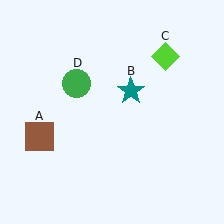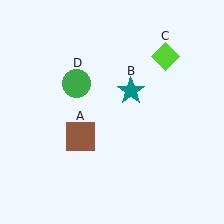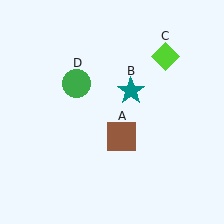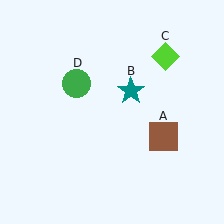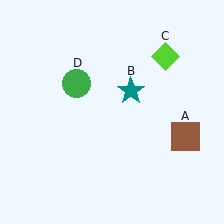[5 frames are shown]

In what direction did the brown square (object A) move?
The brown square (object A) moved right.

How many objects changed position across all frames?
1 object changed position: brown square (object A).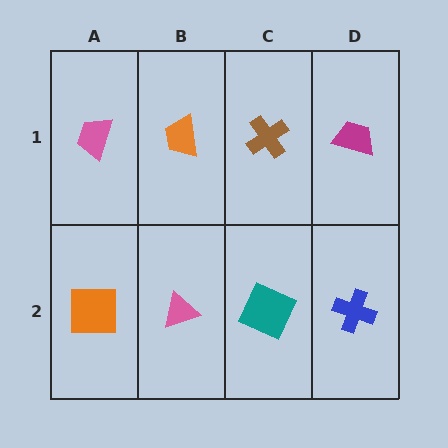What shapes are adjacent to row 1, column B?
A pink triangle (row 2, column B), a pink trapezoid (row 1, column A), a brown cross (row 1, column C).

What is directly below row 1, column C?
A teal square.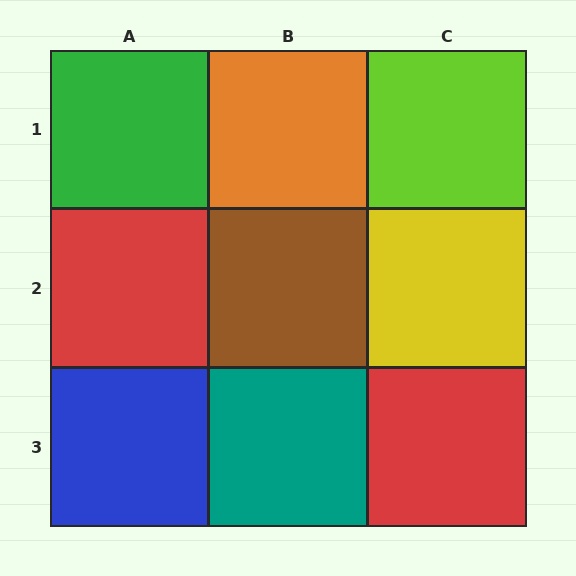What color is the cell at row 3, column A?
Blue.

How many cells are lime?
1 cell is lime.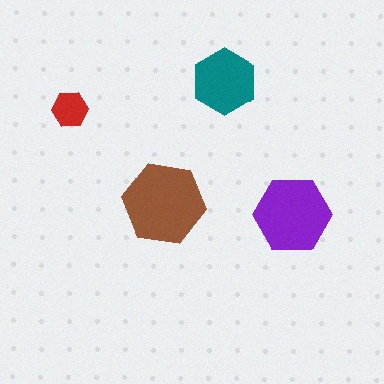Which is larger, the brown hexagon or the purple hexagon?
The brown one.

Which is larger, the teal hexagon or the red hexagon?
The teal one.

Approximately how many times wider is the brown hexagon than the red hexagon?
About 2.5 times wider.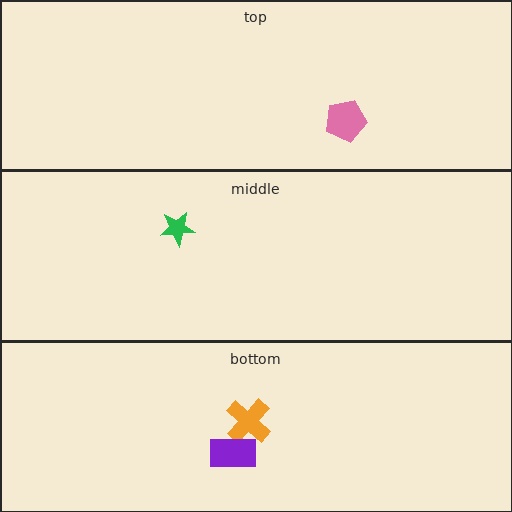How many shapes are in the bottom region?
2.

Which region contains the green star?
The middle region.